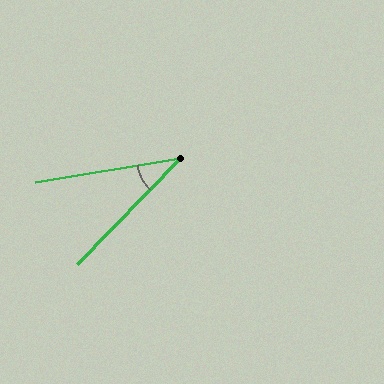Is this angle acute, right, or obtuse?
It is acute.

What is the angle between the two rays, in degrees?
Approximately 36 degrees.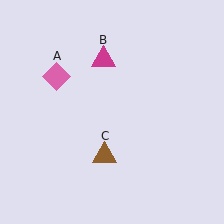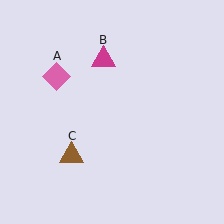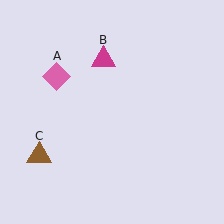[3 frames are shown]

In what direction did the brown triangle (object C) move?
The brown triangle (object C) moved left.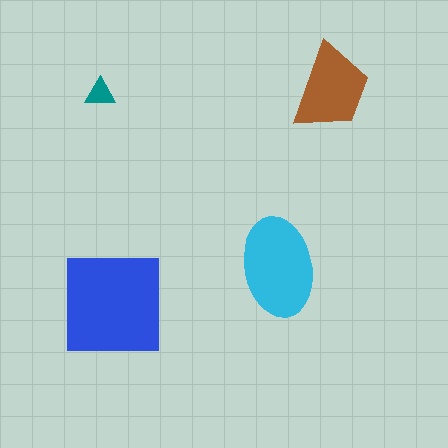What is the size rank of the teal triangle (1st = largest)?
4th.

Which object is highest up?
The brown trapezoid is topmost.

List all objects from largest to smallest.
The blue square, the cyan ellipse, the brown trapezoid, the teal triangle.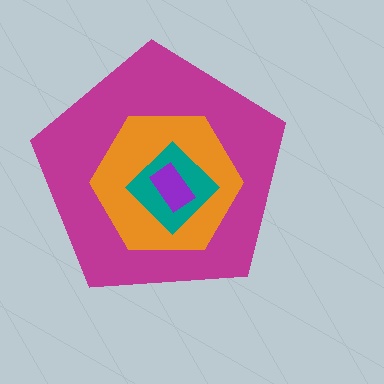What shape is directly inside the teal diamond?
The purple rectangle.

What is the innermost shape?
The purple rectangle.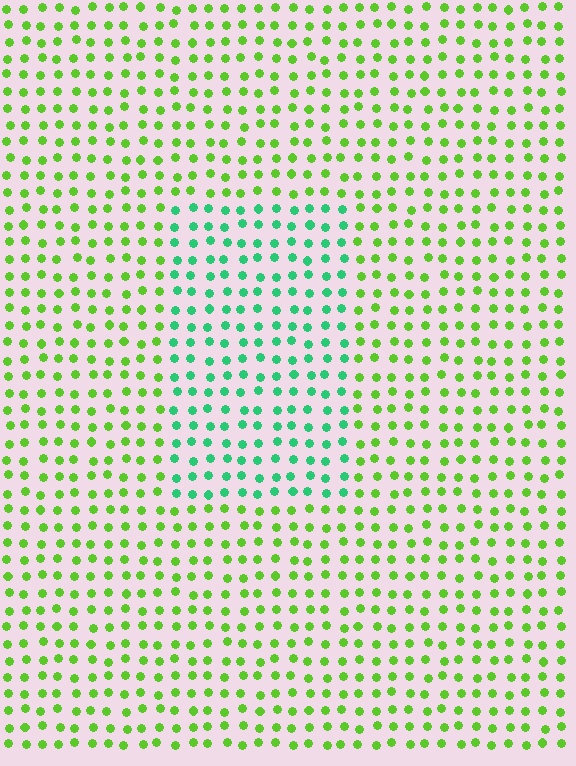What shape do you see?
I see a rectangle.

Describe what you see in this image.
The image is filled with small lime elements in a uniform arrangement. A rectangle-shaped region is visible where the elements are tinted to a slightly different hue, forming a subtle color boundary.